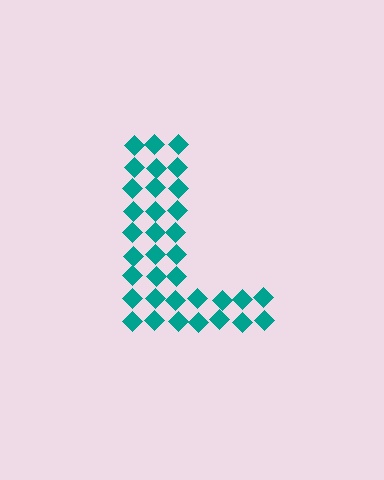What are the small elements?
The small elements are diamonds.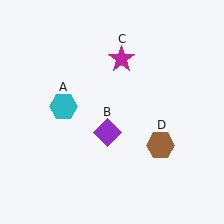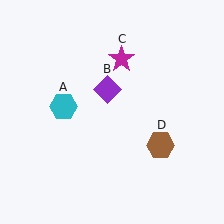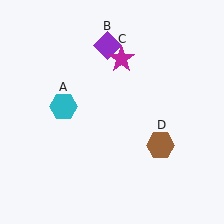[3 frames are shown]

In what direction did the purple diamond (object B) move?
The purple diamond (object B) moved up.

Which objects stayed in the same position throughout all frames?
Cyan hexagon (object A) and magenta star (object C) and brown hexagon (object D) remained stationary.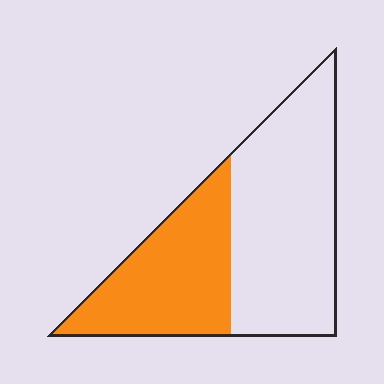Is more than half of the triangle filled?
No.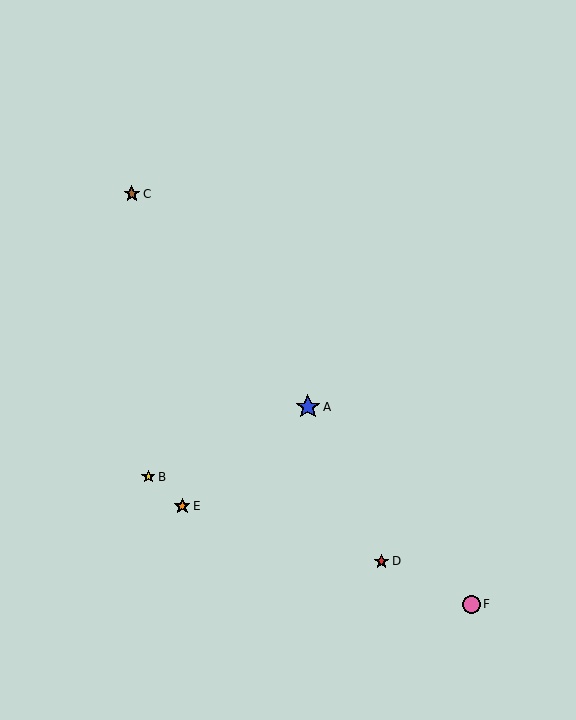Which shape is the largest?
The blue star (labeled A) is the largest.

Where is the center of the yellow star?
The center of the yellow star is at (148, 477).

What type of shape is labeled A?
Shape A is a blue star.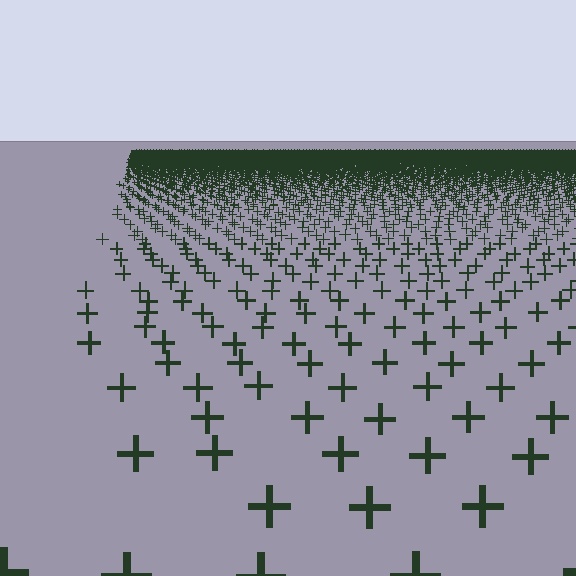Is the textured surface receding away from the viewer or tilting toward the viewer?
The surface is receding away from the viewer. Texture elements get smaller and denser toward the top.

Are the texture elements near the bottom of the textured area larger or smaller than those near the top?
Larger. Near the bottom, elements are closer to the viewer and appear at a bigger on-screen size.